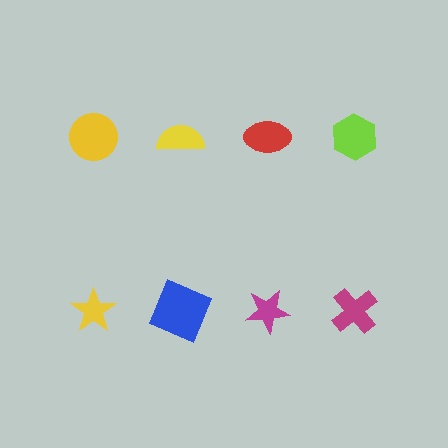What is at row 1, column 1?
A yellow circle.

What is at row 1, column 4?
A lime hexagon.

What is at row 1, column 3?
A red ellipse.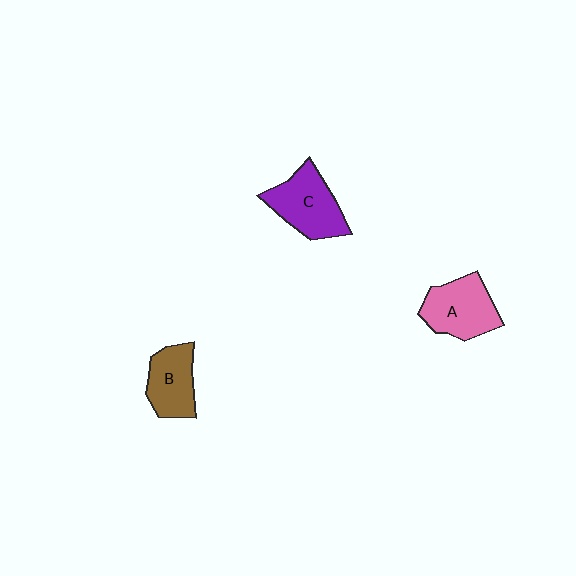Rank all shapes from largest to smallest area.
From largest to smallest: C (purple), A (pink), B (brown).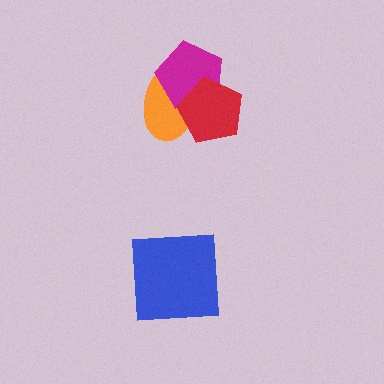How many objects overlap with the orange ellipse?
2 objects overlap with the orange ellipse.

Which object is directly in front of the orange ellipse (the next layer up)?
The magenta pentagon is directly in front of the orange ellipse.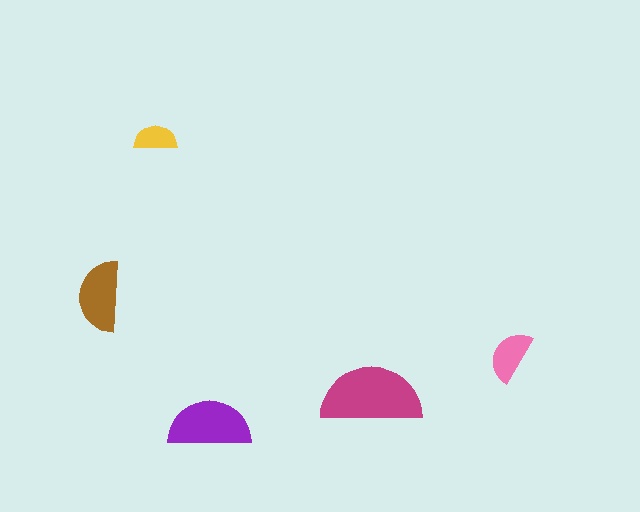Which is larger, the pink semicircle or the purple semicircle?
The purple one.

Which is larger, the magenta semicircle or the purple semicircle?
The magenta one.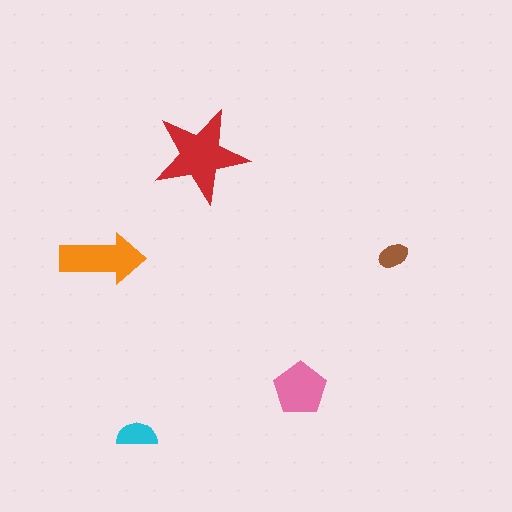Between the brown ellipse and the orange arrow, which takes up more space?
The orange arrow.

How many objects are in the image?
There are 5 objects in the image.